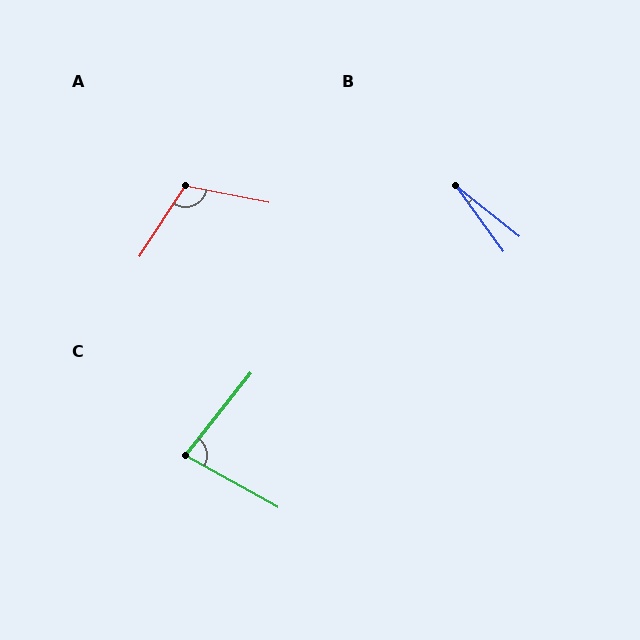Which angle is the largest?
A, at approximately 112 degrees.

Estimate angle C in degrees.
Approximately 80 degrees.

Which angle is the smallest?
B, at approximately 15 degrees.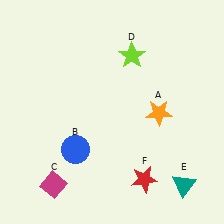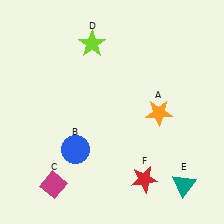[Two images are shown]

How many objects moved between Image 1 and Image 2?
1 object moved between the two images.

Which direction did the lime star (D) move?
The lime star (D) moved left.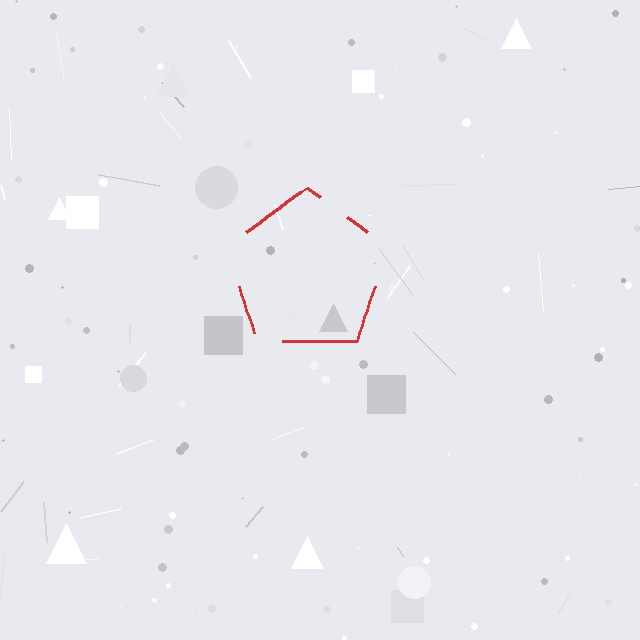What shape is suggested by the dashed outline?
The dashed outline suggests a pentagon.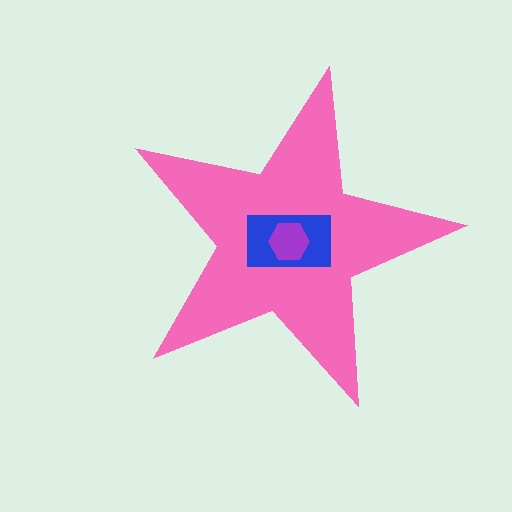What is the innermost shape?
The purple hexagon.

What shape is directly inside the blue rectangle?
The purple hexagon.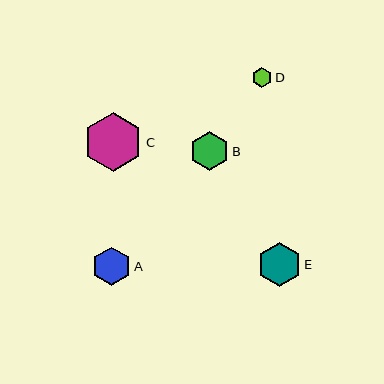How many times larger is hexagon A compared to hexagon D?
Hexagon A is approximately 1.9 times the size of hexagon D.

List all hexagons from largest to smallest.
From largest to smallest: C, E, B, A, D.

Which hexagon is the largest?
Hexagon C is the largest with a size of approximately 59 pixels.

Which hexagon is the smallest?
Hexagon D is the smallest with a size of approximately 21 pixels.